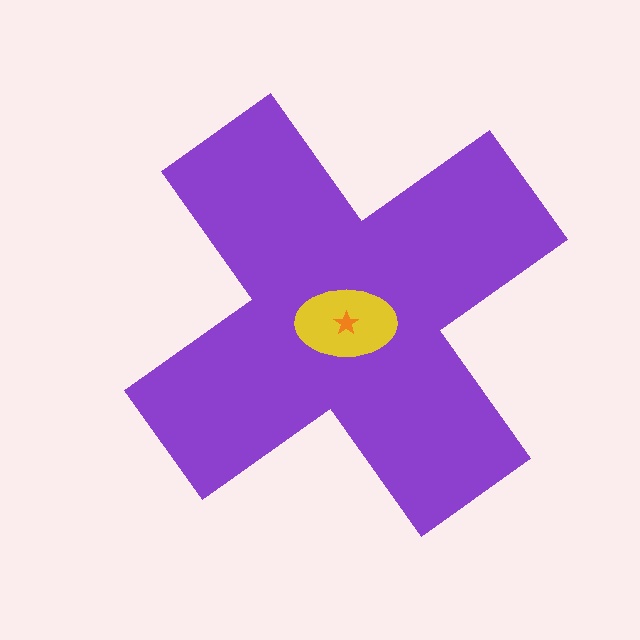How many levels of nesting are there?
3.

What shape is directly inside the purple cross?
The yellow ellipse.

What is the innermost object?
The orange star.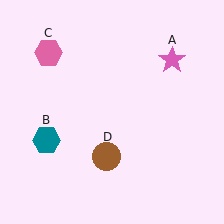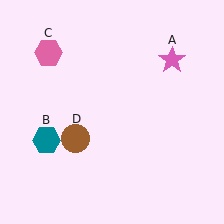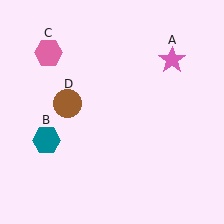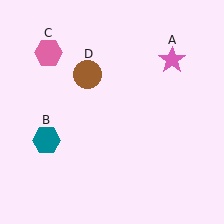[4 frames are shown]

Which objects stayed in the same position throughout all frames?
Pink star (object A) and teal hexagon (object B) and pink hexagon (object C) remained stationary.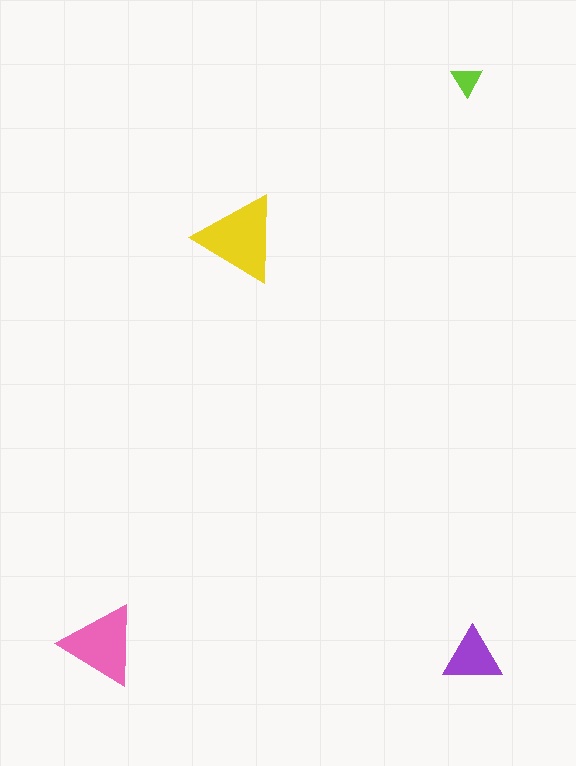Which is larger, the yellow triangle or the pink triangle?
The yellow one.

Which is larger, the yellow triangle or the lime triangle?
The yellow one.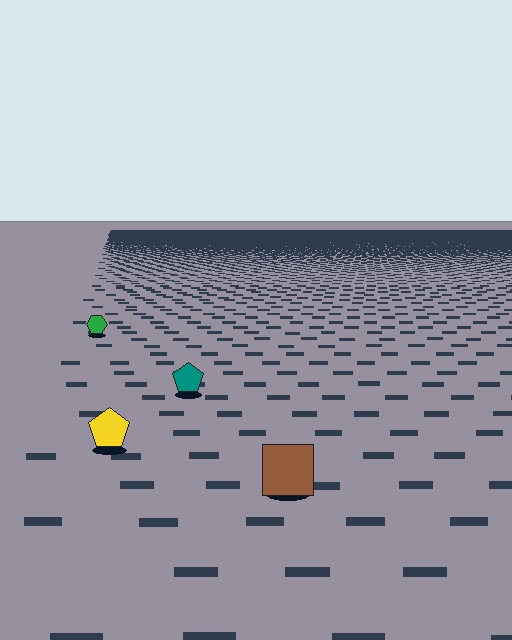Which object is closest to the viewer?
The brown square is closest. The texture marks near it are larger and more spread out.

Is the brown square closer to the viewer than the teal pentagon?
Yes. The brown square is closer — you can tell from the texture gradient: the ground texture is coarser near it.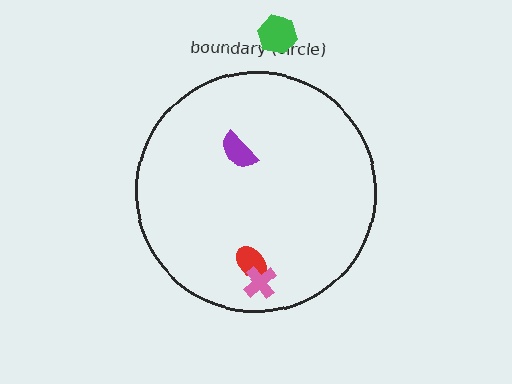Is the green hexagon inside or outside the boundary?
Outside.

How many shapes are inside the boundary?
3 inside, 1 outside.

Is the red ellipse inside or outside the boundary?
Inside.